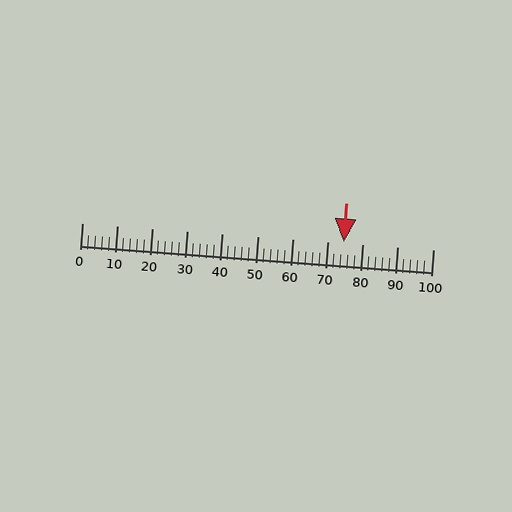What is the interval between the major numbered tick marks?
The major tick marks are spaced 10 units apart.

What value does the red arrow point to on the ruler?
The red arrow points to approximately 75.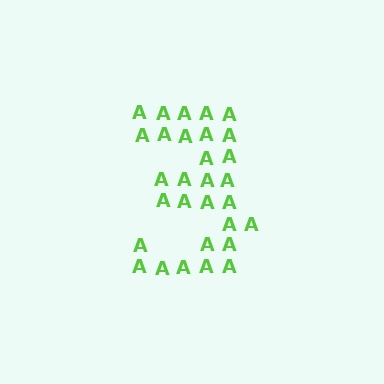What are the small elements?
The small elements are letter A's.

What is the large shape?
The large shape is the digit 3.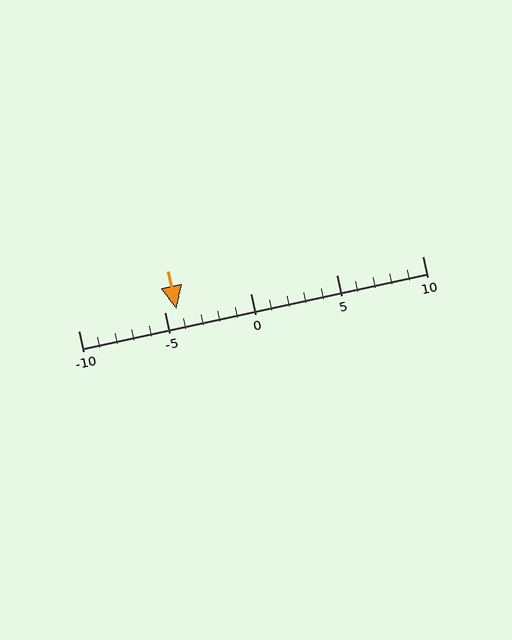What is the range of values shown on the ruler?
The ruler shows values from -10 to 10.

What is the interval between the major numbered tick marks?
The major tick marks are spaced 5 units apart.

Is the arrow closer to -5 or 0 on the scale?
The arrow is closer to -5.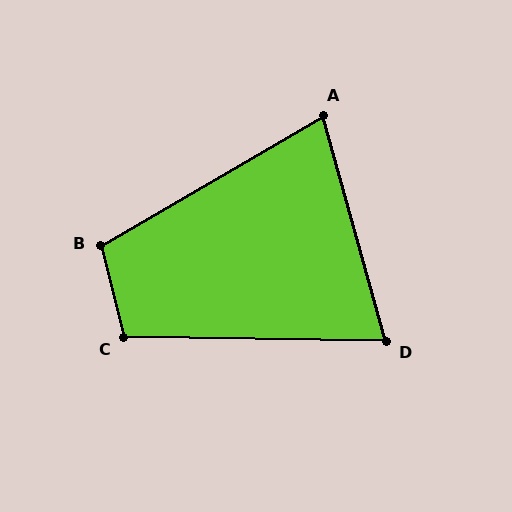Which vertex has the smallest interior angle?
D, at approximately 74 degrees.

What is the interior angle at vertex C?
Approximately 105 degrees (obtuse).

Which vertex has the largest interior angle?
B, at approximately 106 degrees.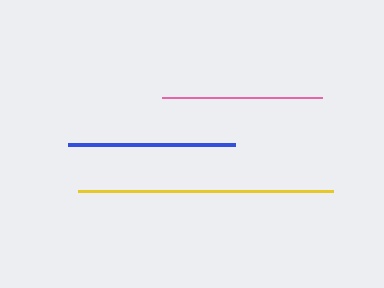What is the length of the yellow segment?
The yellow segment is approximately 255 pixels long.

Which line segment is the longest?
The yellow line is the longest at approximately 255 pixels.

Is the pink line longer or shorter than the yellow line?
The yellow line is longer than the pink line.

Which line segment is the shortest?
The pink line is the shortest at approximately 160 pixels.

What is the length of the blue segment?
The blue segment is approximately 166 pixels long.